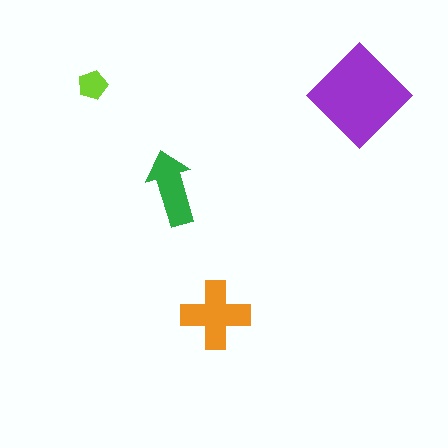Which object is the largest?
The purple diamond.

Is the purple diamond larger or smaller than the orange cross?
Larger.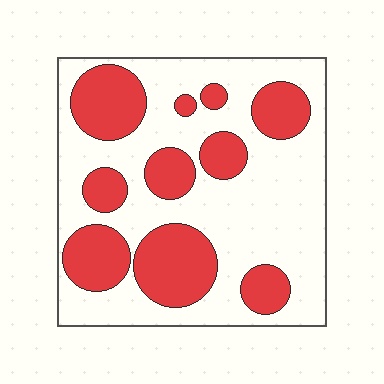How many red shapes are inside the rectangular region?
10.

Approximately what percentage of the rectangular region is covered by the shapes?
Approximately 35%.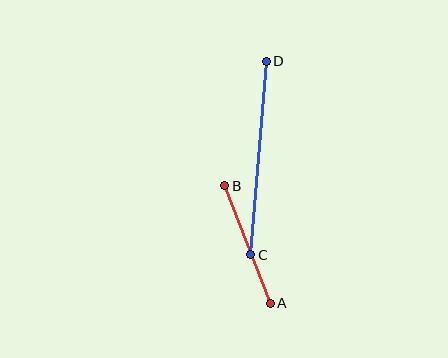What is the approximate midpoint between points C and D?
The midpoint is at approximately (259, 158) pixels.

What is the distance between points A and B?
The distance is approximately 126 pixels.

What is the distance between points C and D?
The distance is approximately 194 pixels.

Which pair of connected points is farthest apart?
Points C and D are farthest apart.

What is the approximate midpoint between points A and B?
The midpoint is at approximately (248, 245) pixels.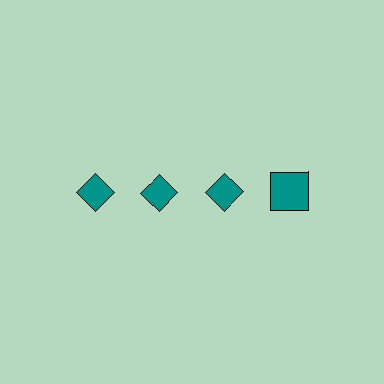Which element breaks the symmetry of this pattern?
The teal square in the top row, second from right column breaks the symmetry. All other shapes are teal diamonds.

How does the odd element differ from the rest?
It has a different shape: square instead of diamond.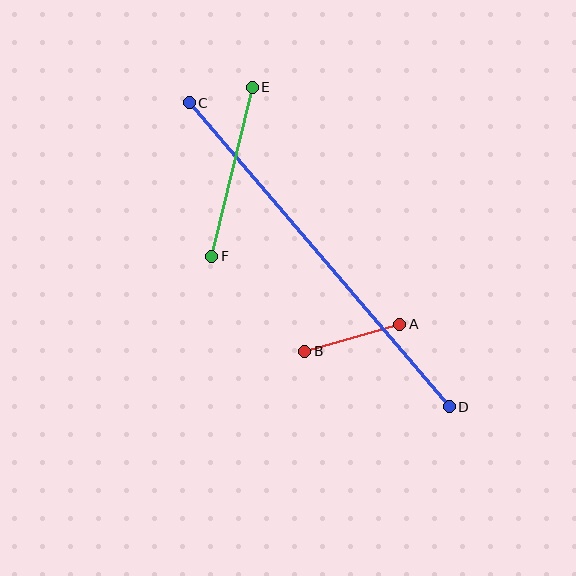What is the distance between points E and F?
The distance is approximately 174 pixels.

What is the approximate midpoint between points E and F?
The midpoint is at approximately (232, 172) pixels.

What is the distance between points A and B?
The distance is approximately 99 pixels.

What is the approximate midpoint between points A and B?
The midpoint is at approximately (352, 338) pixels.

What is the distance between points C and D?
The distance is approximately 400 pixels.